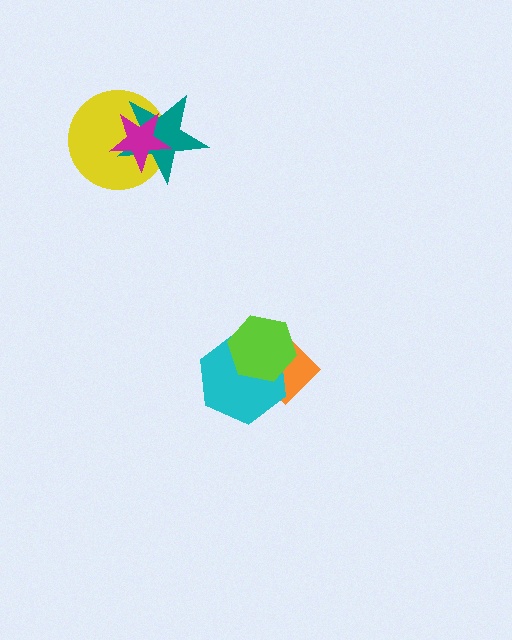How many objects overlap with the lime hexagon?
2 objects overlap with the lime hexagon.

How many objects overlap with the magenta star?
2 objects overlap with the magenta star.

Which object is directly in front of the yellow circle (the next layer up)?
The teal star is directly in front of the yellow circle.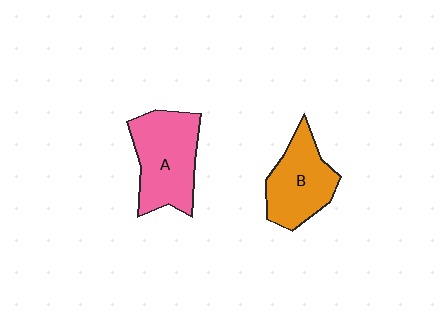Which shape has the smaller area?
Shape B (orange).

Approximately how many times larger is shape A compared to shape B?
Approximately 1.2 times.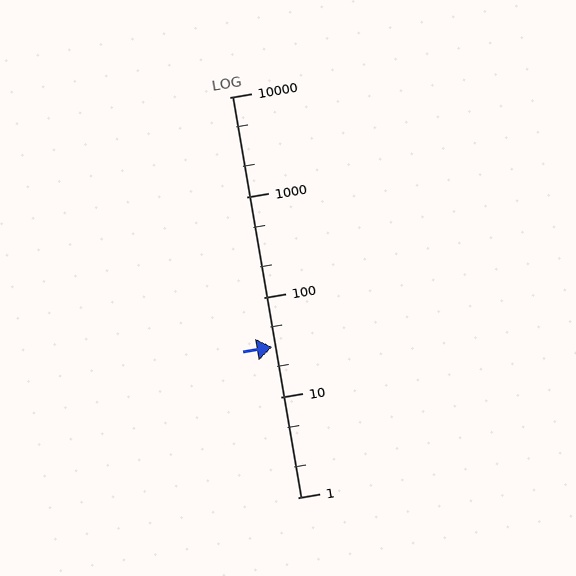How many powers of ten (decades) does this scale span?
The scale spans 4 decades, from 1 to 10000.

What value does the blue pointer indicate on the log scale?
The pointer indicates approximately 32.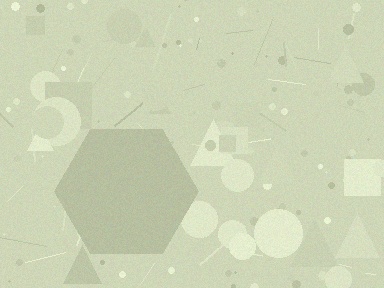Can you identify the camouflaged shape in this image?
The camouflaged shape is a hexagon.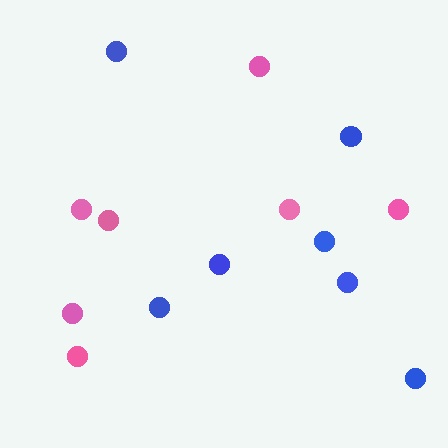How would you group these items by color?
There are 2 groups: one group of pink circles (7) and one group of blue circles (7).